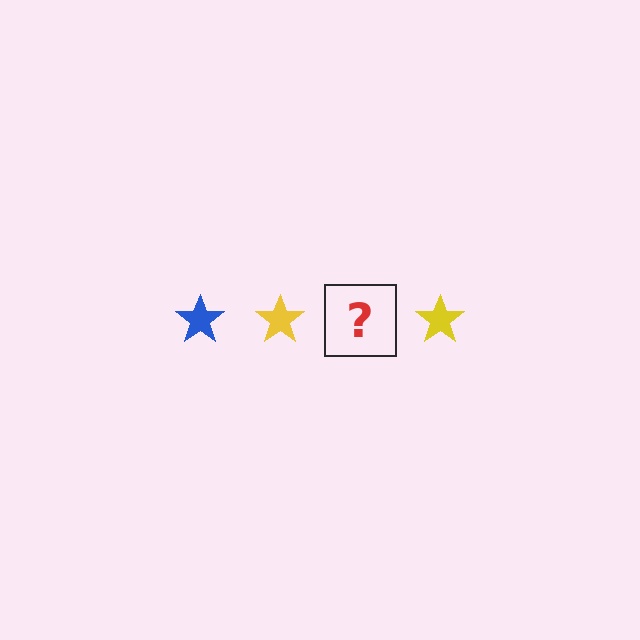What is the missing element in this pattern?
The missing element is a blue star.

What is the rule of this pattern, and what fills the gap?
The rule is that the pattern cycles through blue, yellow stars. The gap should be filled with a blue star.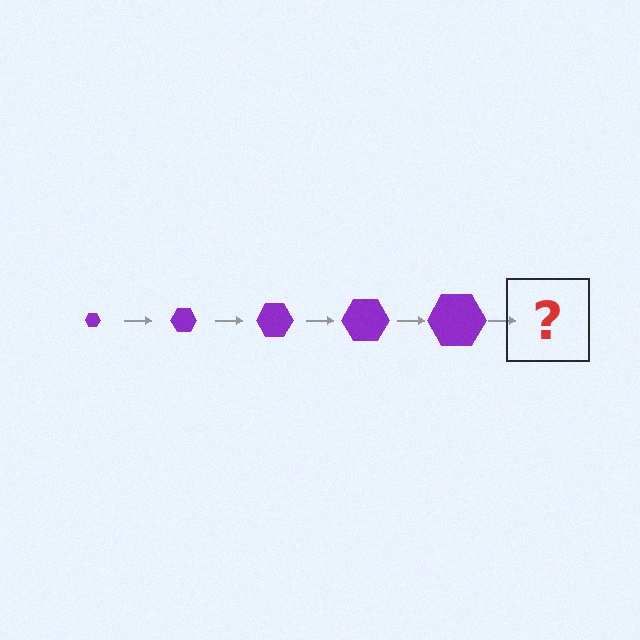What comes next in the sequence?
The next element should be a purple hexagon, larger than the previous one.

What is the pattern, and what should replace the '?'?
The pattern is that the hexagon gets progressively larger each step. The '?' should be a purple hexagon, larger than the previous one.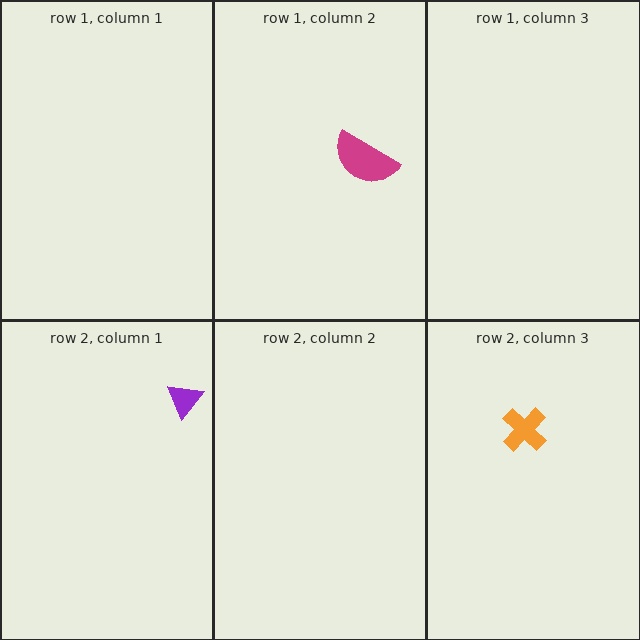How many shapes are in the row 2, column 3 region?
1.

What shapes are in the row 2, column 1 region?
The purple triangle.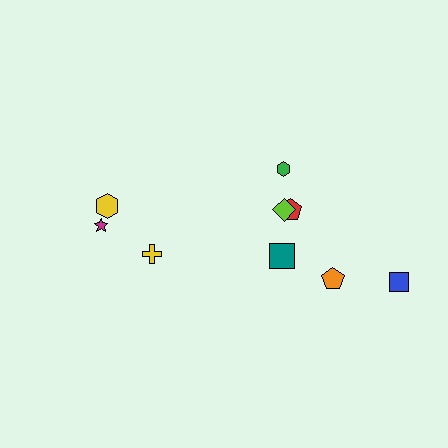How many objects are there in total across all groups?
There are 9 objects.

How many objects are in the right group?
There are 6 objects.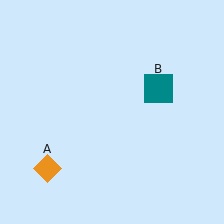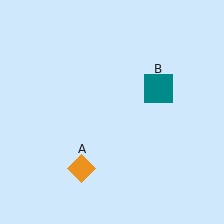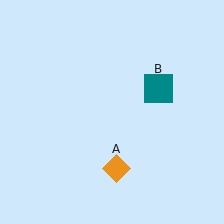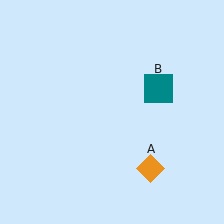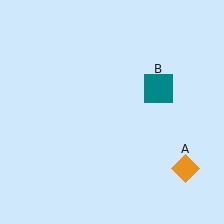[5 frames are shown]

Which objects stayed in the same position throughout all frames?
Teal square (object B) remained stationary.